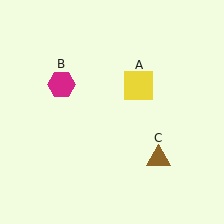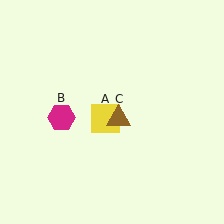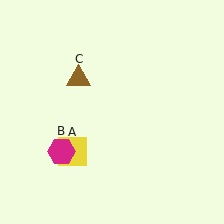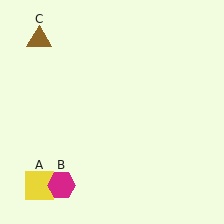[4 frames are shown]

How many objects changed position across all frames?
3 objects changed position: yellow square (object A), magenta hexagon (object B), brown triangle (object C).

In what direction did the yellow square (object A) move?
The yellow square (object A) moved down and to the left.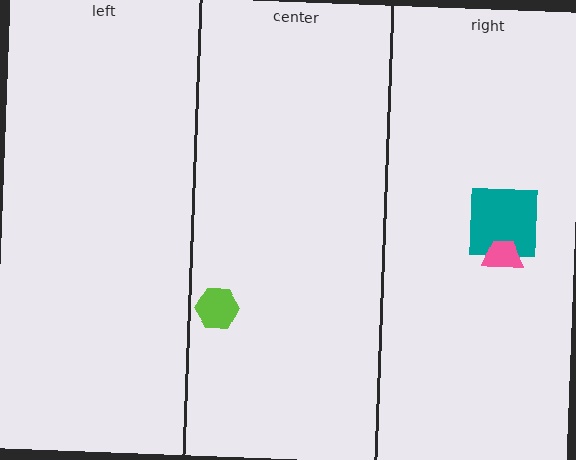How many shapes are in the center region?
1.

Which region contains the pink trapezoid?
The right region.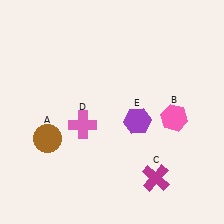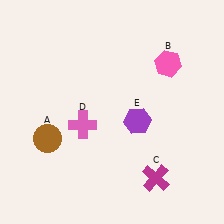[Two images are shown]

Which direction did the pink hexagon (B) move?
The pink hexagon (B) moved up.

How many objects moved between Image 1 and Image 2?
1 object moved between the two images.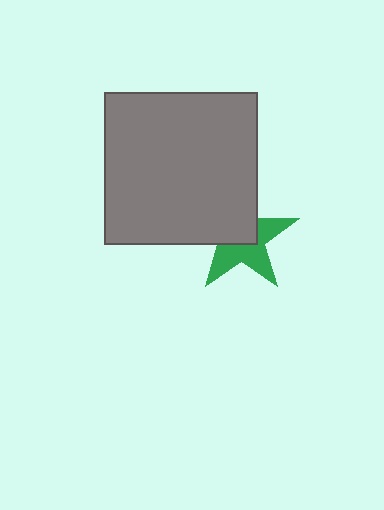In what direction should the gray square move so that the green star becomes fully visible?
The gray square should move toward the upper-left. That is the shortest direction to clear the overlap and leave the green star fully visible.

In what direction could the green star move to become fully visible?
The green star could move toward the lower-right. That would shift it out from behind the gray square entirely.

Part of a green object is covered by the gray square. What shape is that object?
It is a star.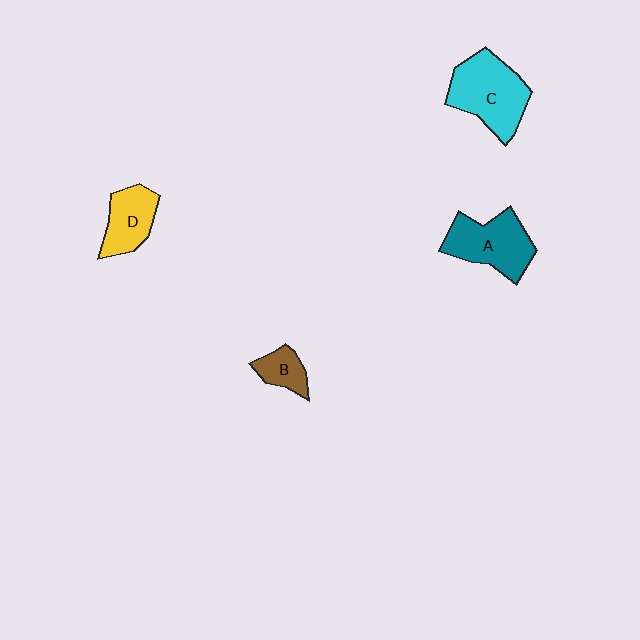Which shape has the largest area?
Shape C (cyan).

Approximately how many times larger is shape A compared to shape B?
Approximately 2.3 times.